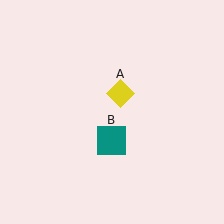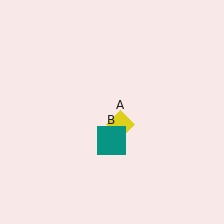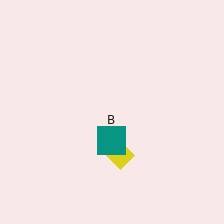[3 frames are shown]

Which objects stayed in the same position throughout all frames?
Teal square (object B) remained stationary.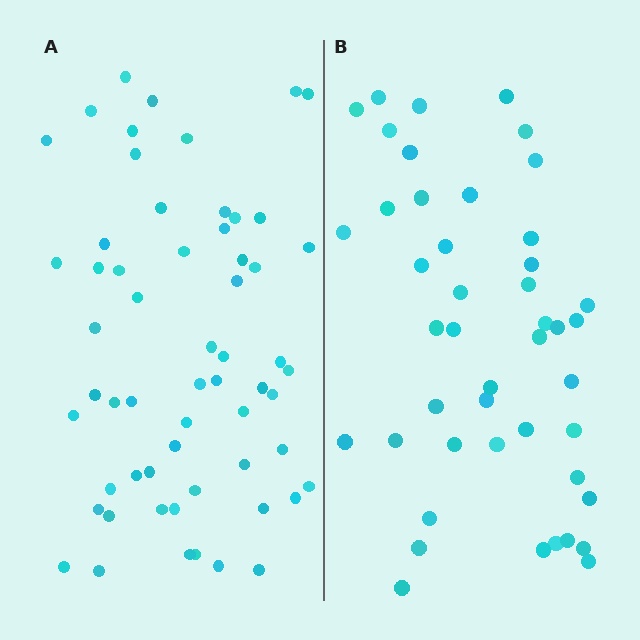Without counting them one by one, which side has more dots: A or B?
Region A (the left region) has more dots.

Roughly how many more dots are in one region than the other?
Region A has approximately 15 more dots than region B.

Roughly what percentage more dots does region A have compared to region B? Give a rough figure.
About 30% more.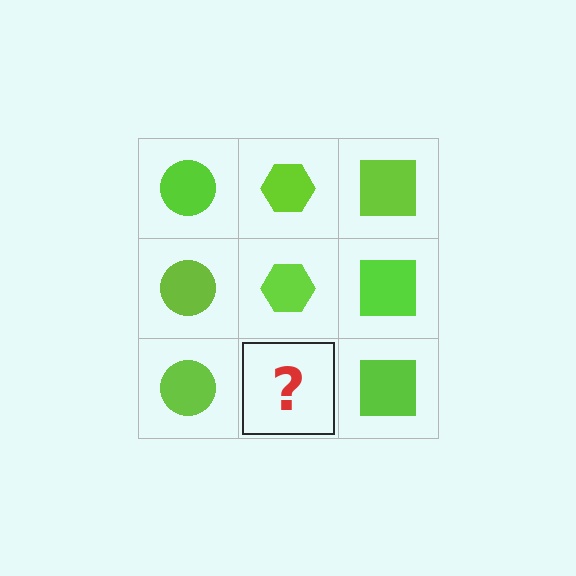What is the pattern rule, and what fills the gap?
The rule is that each column has a consistent shape. The gap should be filled with a lime hexagon.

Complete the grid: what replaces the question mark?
The question mark should be replaced with a lime hexagon.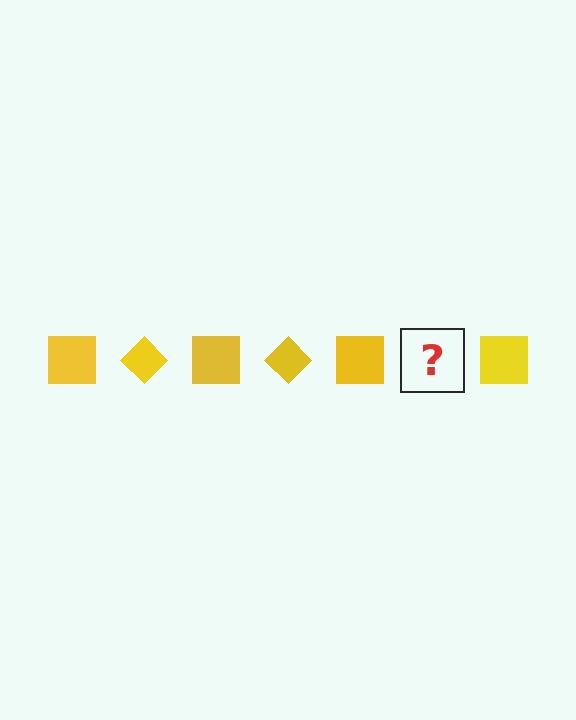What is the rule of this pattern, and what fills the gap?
The rule is that the pattern cycles through square, diamond shapes in yellow. The gap should be filled with a yellow diamond.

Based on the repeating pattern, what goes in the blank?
The blank should be a yellow diamond.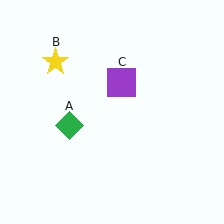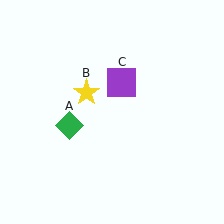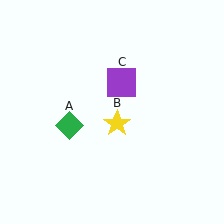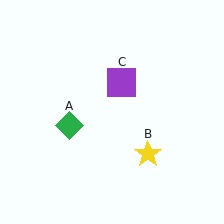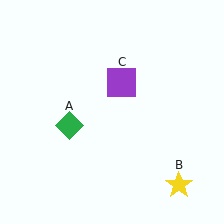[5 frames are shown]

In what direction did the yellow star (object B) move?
The yellow star (object B) moved down and to the right.